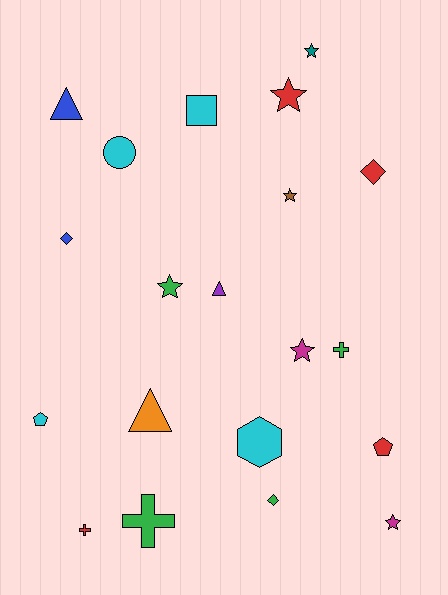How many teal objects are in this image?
There is 1 teal object.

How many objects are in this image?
There are 20 objects.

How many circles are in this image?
There is 1 circle.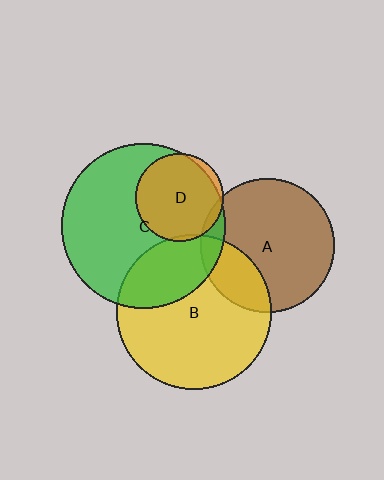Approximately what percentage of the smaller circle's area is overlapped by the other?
Approximately 25%.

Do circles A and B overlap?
Yes.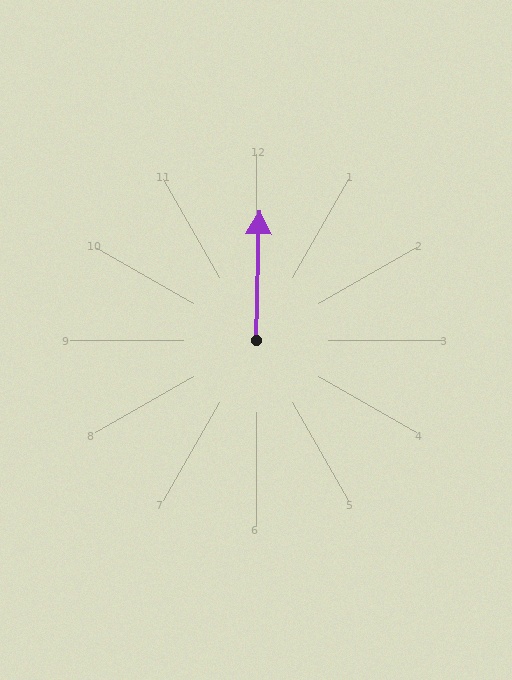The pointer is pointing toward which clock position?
Roughly 12 o'clock.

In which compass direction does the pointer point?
North.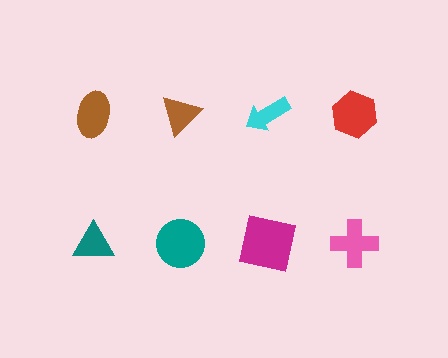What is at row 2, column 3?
A magenta square.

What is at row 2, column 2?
A teal circle.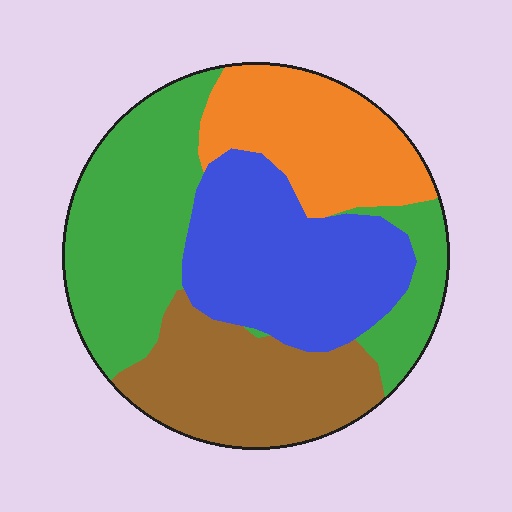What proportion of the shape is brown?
Brown covers roughly 20% of the shape.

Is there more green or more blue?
Green.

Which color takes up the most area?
Green, at roughly 35%.